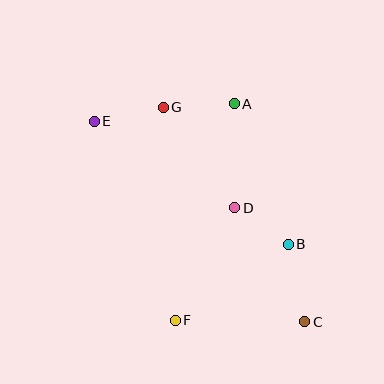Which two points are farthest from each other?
Points C and E are farthest from each other.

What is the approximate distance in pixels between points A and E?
The distance between A and E is approximately 141 pixels.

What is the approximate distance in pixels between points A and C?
The distance between A and C is approximately 229 pixels.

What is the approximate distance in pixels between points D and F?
The distance between D and F is approximately 128 pixels.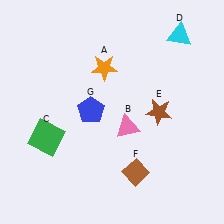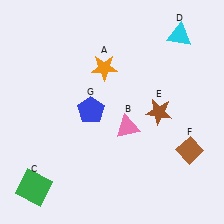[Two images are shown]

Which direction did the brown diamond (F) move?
The brown diamond (F) moved right.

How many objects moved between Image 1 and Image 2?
2 objects moved between the two images.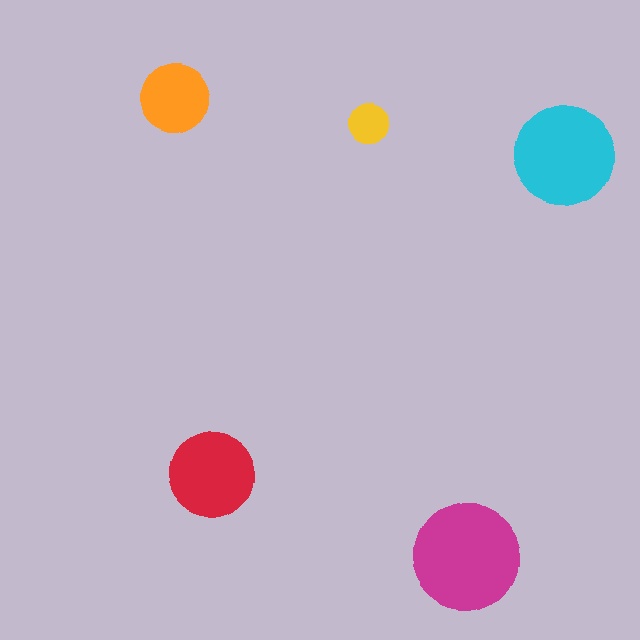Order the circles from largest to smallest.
the magenta one, the cyan one, the red one, the orange one, the yellow one.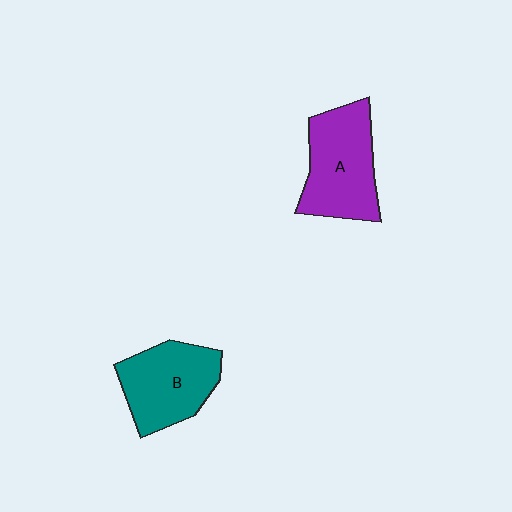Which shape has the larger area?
Shape A (purple).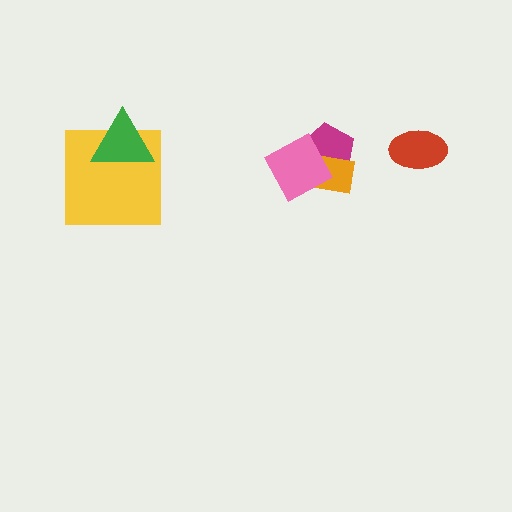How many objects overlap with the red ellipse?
0 objects overlap with the red ellipse.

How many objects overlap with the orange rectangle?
2 objects overlap with the orange rectangle.